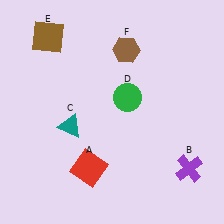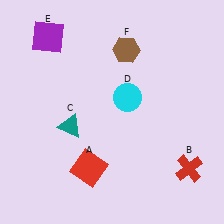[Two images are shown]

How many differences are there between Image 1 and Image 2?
There are 3 differences between the two images.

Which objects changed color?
B changed from purple to red. D changed from green to cyan. E changed from brown to purple.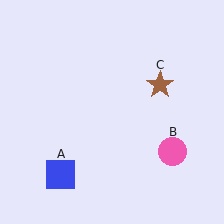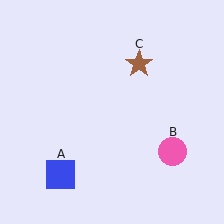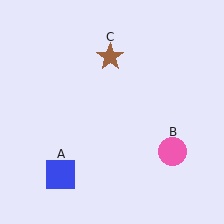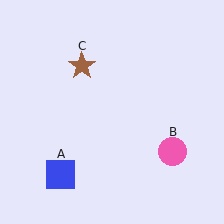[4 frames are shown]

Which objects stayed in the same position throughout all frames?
Blue square (object A) and pink circle (object B) remained stationary.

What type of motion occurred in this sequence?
The brown star (object C) rotated counterclockwise around the center of the scene.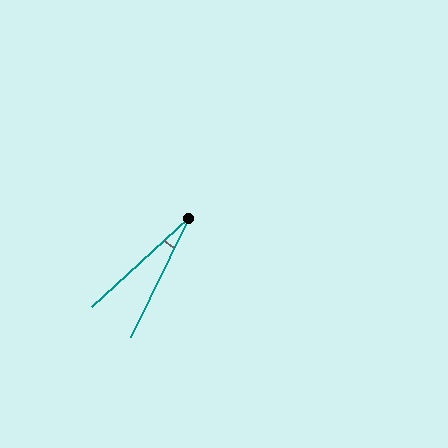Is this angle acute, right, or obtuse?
It is acute.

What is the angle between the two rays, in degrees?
Approximately 22 degrees.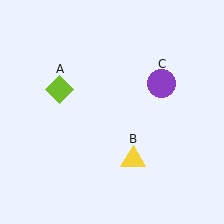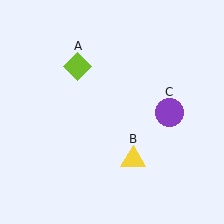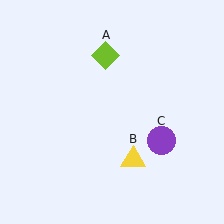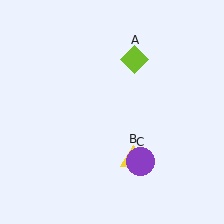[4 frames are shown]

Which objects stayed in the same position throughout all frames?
Yellow triangle (object B) remained stationary.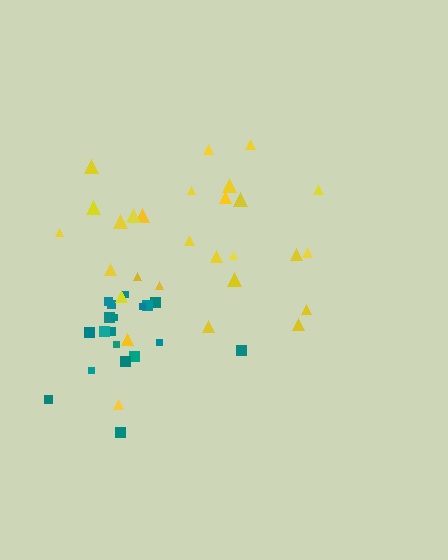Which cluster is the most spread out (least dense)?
Yellow.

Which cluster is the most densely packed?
Teal.